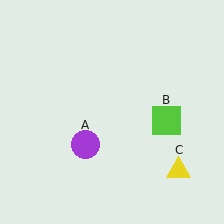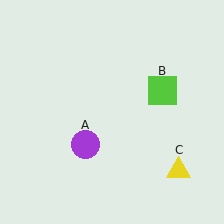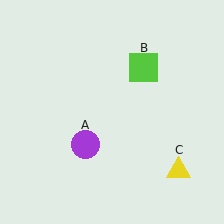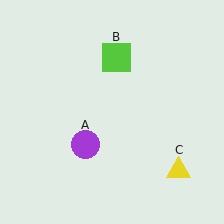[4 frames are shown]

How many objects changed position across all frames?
1 object changed position: lime square (object B).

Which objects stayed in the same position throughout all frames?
Purple circle (object A) and yellow triangle (object C) remained stationary.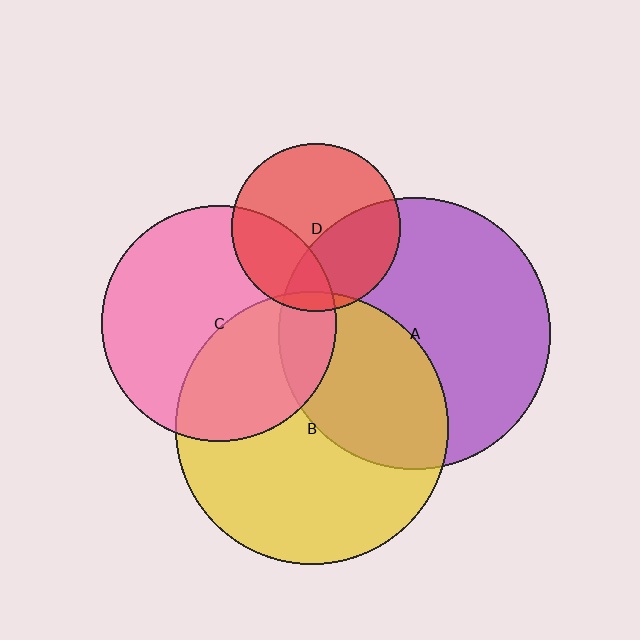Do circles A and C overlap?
Yes.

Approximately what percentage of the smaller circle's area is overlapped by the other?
Approximately 15%.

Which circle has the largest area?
Circle B (yellow).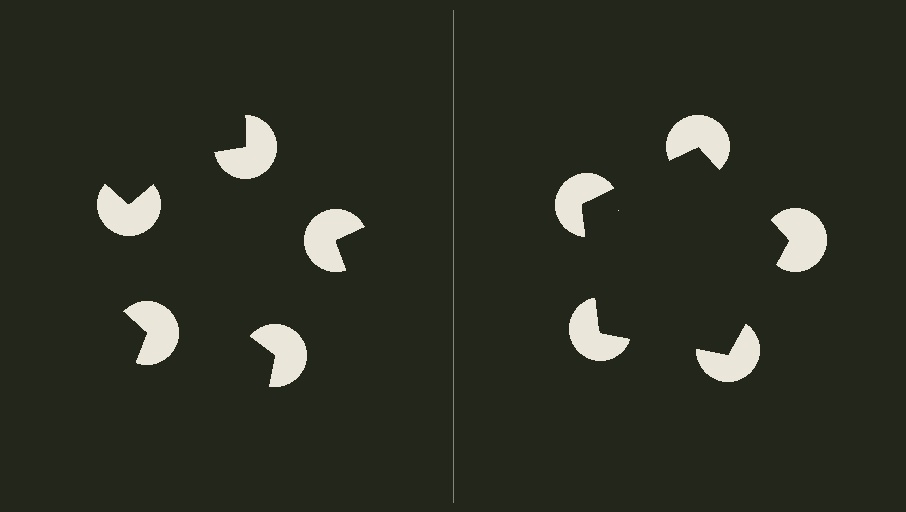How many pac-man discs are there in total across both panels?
10 — 5 on each side.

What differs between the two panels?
The pac-man discs are positioned identically on both sides; only the wedge orientations differ. On the right they align to a pentagon; on the left they are misaligned.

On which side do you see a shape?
An illusory pentagon appears on the right side. On the left side the wedge cuts are rotated, so no coherent shape forms.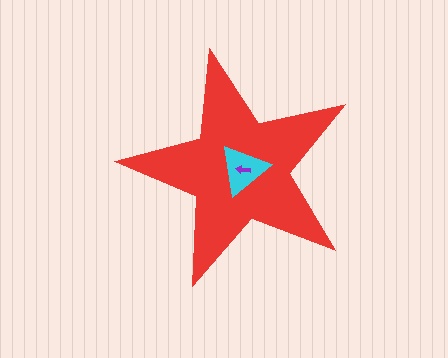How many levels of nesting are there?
3.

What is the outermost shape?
The red star.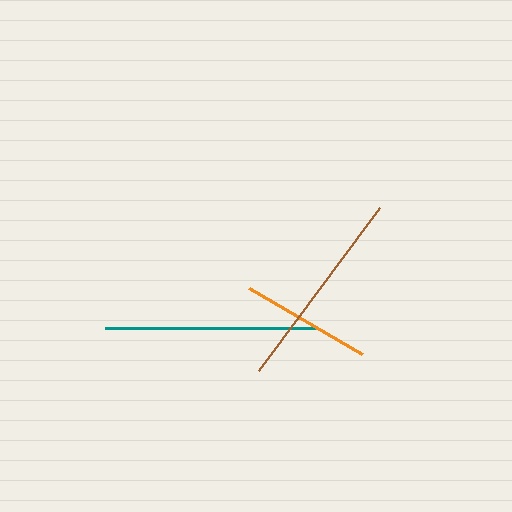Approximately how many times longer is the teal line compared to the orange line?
The teal line is approximately 1.6 times the length of the orange line.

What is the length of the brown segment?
The brown segment is approximately 202 pixels long.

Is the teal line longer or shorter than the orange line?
The teal line is longer than the orange line.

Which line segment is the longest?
The teal line is the longest at approximately 210 pixels.